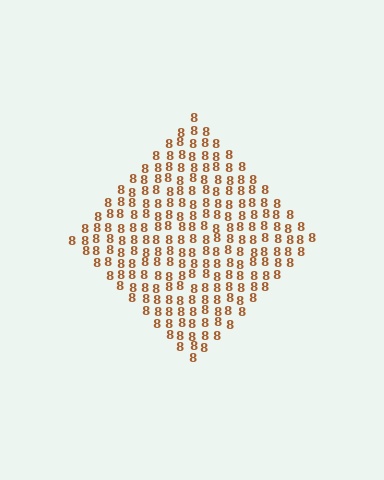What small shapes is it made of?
It is made of small digit 8's.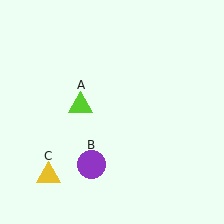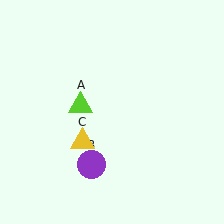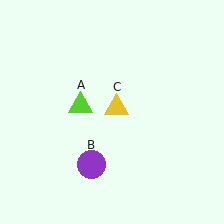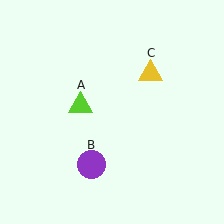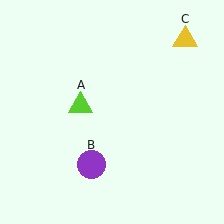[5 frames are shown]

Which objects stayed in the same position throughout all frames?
Lime triangle (object A) and purple circle (object B) remained stationary.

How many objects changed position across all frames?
1 object changed position: yellow triangle (object C).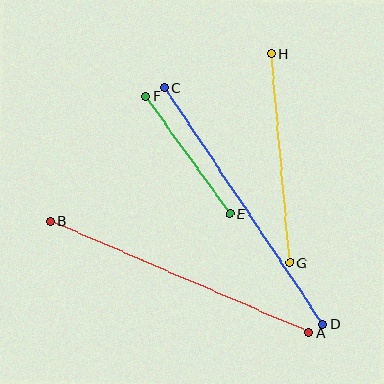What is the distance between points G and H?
The distance is approximately 211 pixels.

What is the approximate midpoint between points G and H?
The midpoint is at approximately (280, 158) pixels.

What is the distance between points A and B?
The distance is approximately 281 pixels.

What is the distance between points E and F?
The distance is approximately 144 pixels.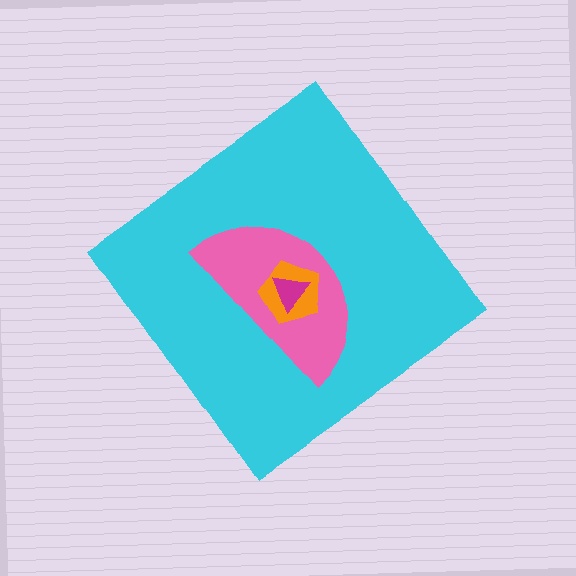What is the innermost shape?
The magenta triangle.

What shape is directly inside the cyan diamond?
The pink semicircle.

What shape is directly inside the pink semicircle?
The orange pentagon.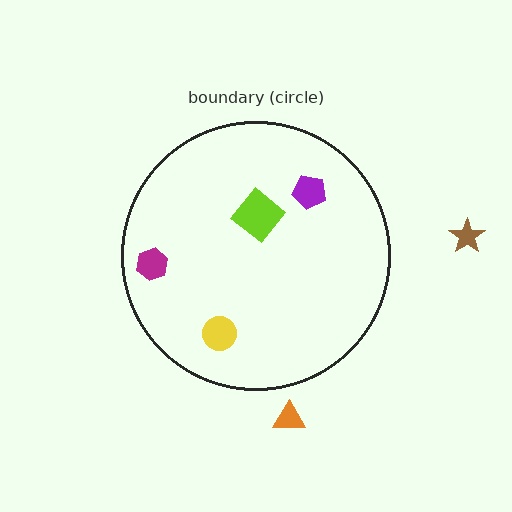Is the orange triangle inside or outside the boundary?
Outside.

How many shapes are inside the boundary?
4 inside, 2 outside.